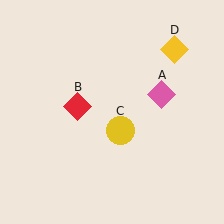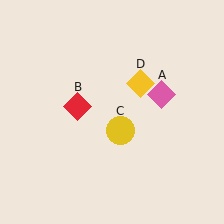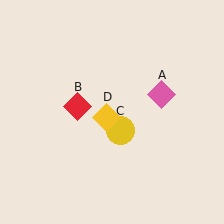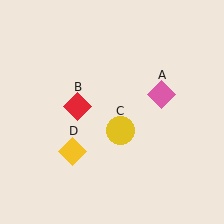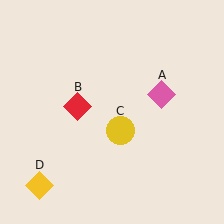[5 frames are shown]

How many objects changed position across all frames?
1 object changed position: yellow diamond (object D).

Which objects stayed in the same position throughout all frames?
Pink diamond (object A) and red diamond (object B) and yellow circle (object C) remained stationary.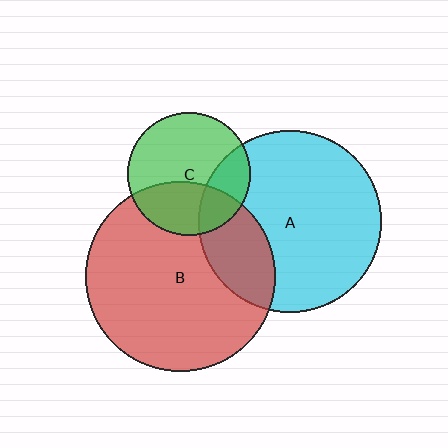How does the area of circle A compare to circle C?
Approximately 2.2 times.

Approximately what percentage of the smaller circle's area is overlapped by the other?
Approximately 35%.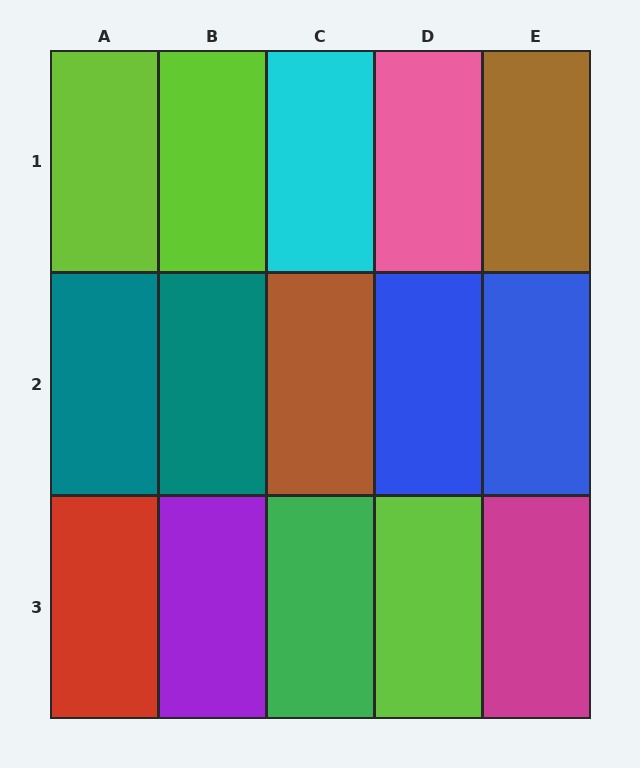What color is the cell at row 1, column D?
Pink.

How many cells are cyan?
1 cell is cyan.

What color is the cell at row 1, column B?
Lime.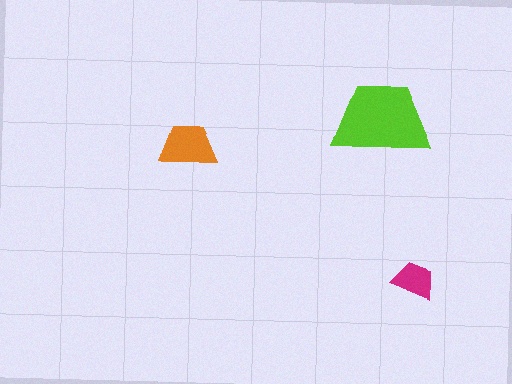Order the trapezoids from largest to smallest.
the lime one, the orange one, the magenta one.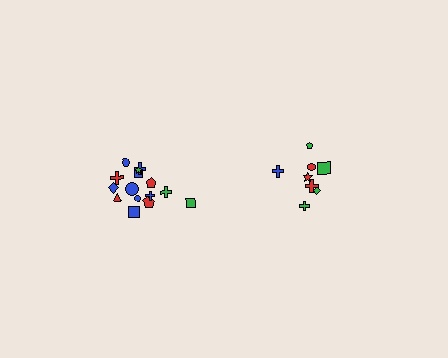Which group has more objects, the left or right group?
The left group.